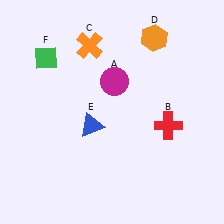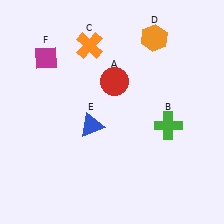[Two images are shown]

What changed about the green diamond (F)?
In Image 1, F is green. In Image 2, it changed to magenta.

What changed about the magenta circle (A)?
In Image 1, A is magenta. In Image 2, it changed to red.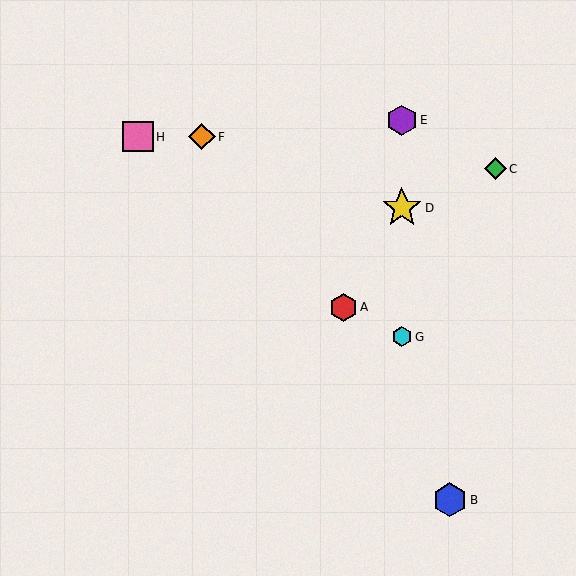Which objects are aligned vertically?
Objects D, E, G are aligned vertically.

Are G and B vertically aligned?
No, G is at x≈402 and B is at x≈450.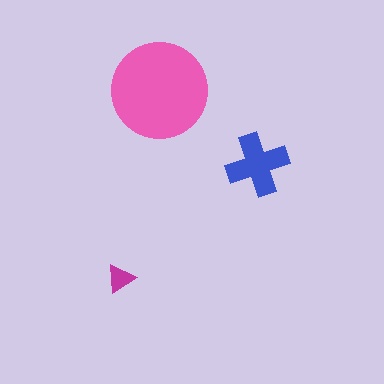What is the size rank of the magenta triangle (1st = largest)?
3rd.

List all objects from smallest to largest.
The magenta triangle, the blue cross, the pink circle.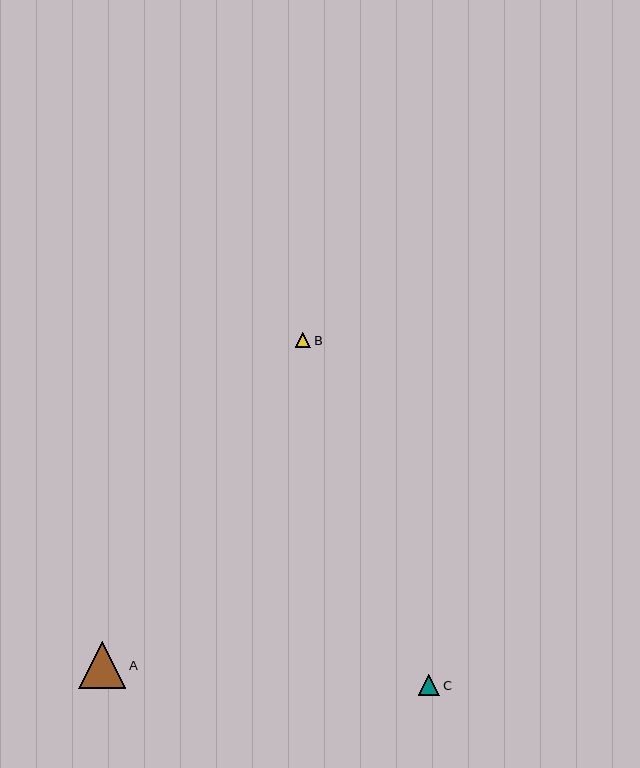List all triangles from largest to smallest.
From largest to smallest: A, C, B.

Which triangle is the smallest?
Triangle B is the smallest with a size of approximately 15 pixels.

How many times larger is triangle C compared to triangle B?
Triangle C is approximately 1.4 times the size of triangle B.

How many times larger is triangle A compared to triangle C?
Triangle A is approximately 2.2 times the size of triangle C.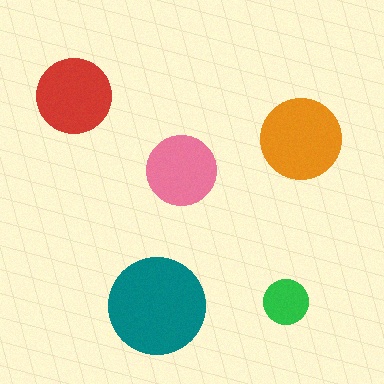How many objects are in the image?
There are 5 objects in the image.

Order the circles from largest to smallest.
the teal one, the orange one, the red one, the pink one, the green one.